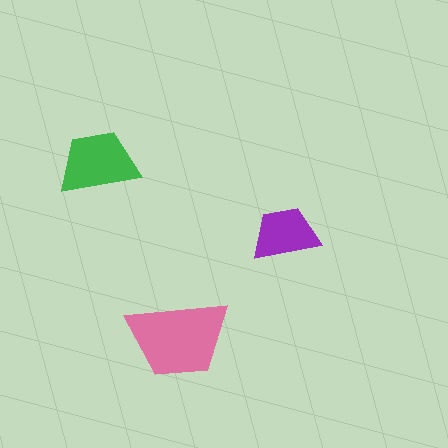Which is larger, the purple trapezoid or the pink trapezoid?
The pink one.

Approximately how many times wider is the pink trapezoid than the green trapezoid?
About 1.5 times wider.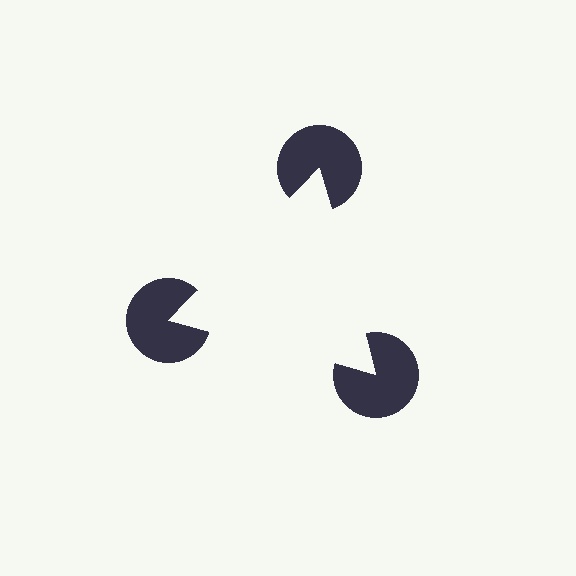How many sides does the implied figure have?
3 sides.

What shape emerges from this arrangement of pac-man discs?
An illusory triangle — its edges are inferred from the aligned wedge cuts in the pac-man discs, not physically drawn.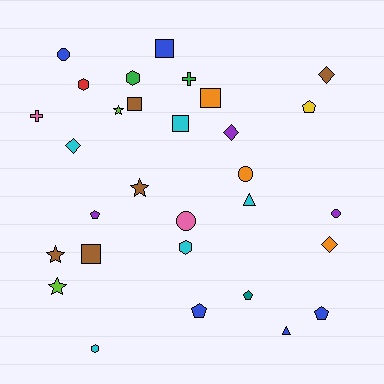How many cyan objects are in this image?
There are 5 cyan objects.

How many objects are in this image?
There are 30 objects.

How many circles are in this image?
There are 4 circles.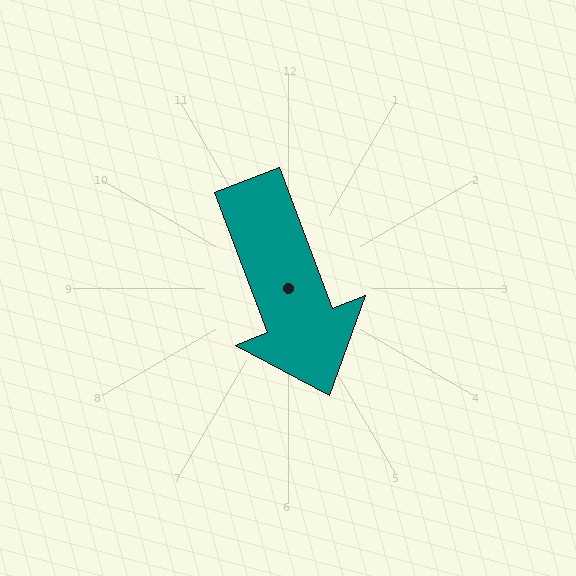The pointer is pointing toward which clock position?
Roughly 5 o'clock.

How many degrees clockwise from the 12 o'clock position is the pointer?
Approximately 159 degrees.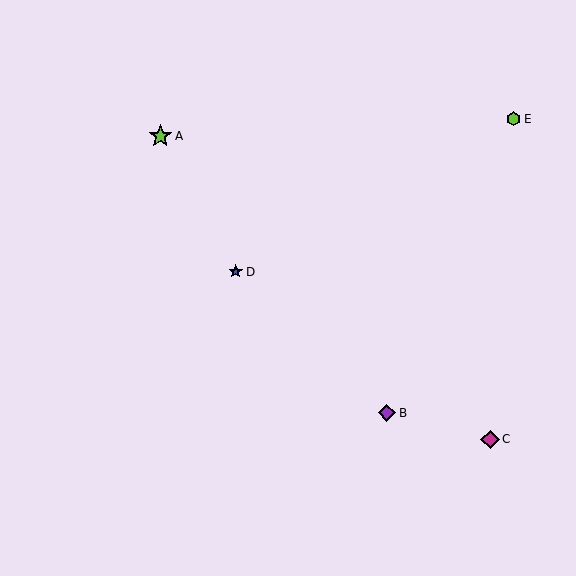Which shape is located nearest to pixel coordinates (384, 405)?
The purple diamond (labeled B) at (387, 413) is nearest to that location.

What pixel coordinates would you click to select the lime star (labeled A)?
Click at (160, 136) to select the lime star A.